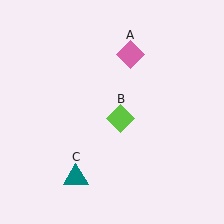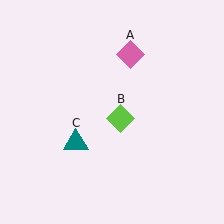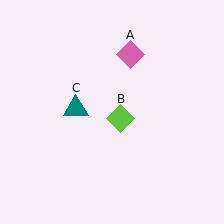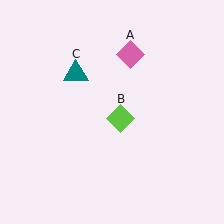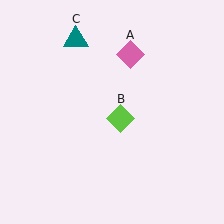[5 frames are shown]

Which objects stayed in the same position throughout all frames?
Pink diamond (object A) and lime diamond (object B) remained stationary.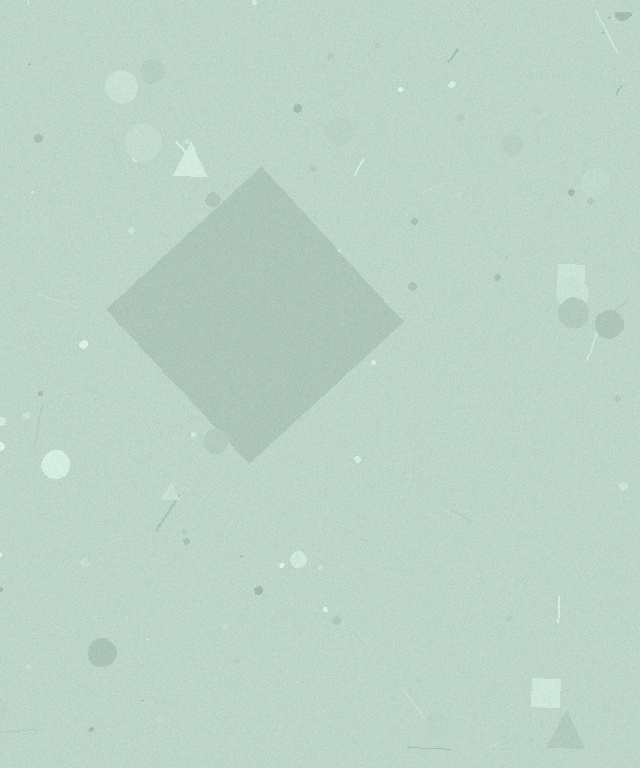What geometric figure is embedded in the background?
A diamond is embedded in the background.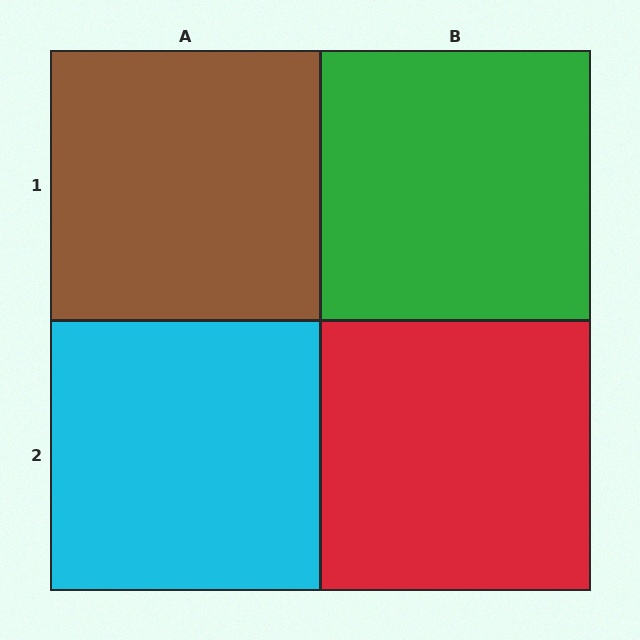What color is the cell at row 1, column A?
Brown.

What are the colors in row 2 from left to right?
Cyan, red.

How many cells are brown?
1 cell is brown.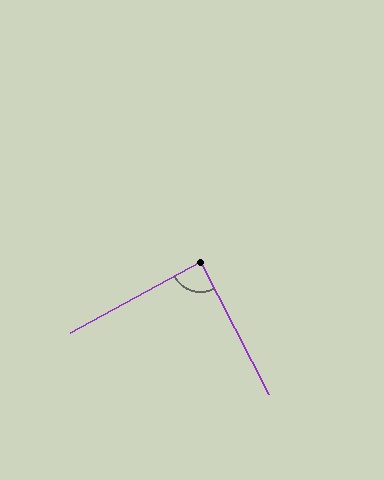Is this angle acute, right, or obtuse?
It is approximately a right angle.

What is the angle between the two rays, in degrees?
Approximately 89 degrees.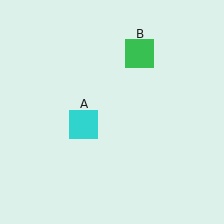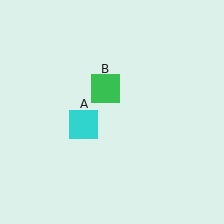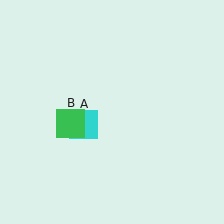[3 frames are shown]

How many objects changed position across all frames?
1 object changed position: green square (object B).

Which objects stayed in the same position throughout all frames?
Cyan square (object A) remained stationary.